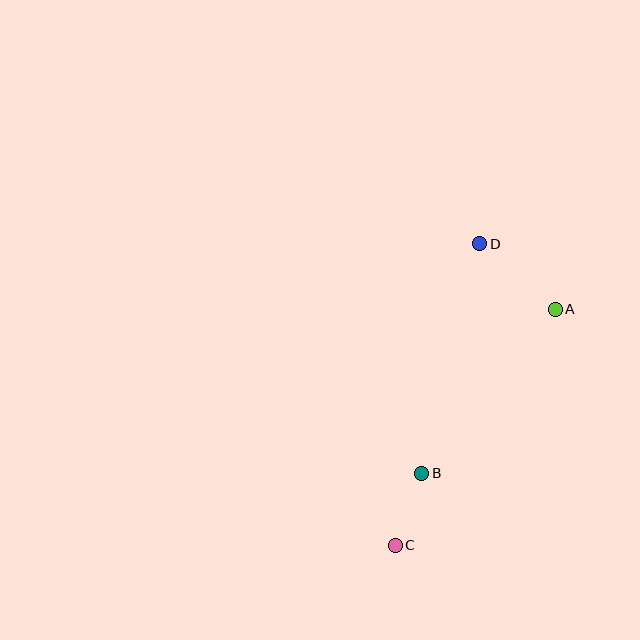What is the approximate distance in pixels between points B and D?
The distance between B and D is approximately 237 pixels.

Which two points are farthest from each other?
Points C and D are farthest from each other.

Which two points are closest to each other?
Points B and C are closest to each other.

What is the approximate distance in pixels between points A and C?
The distance between A and C is approximately 285 pixels.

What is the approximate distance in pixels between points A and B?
The distance between A and B is approximately 211 pixels.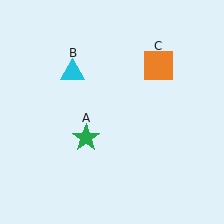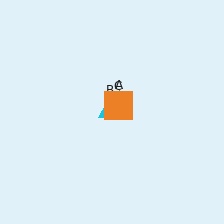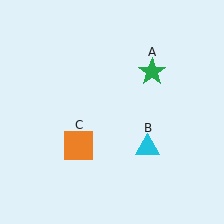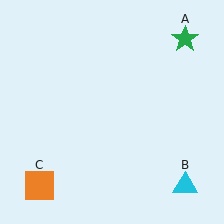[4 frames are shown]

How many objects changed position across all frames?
3 objects changed position: green star (object A), cyan triangle (object B), orange square (object C).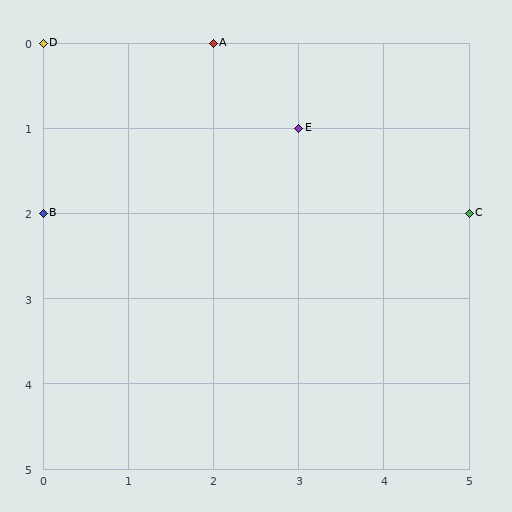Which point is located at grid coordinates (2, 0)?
Point A is at (2, 0).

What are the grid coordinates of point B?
Point B is at grid coordinates (0, 2).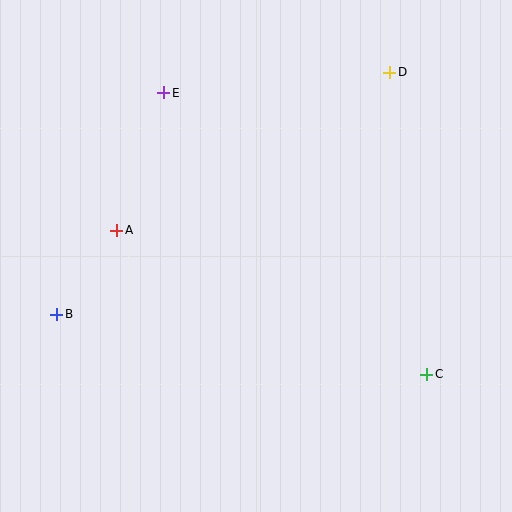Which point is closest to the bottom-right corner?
Point C is closest to the bottom-right corner.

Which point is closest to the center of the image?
Point A at (117, 230) is closest to the center.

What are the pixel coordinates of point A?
Point A is at (117, 230).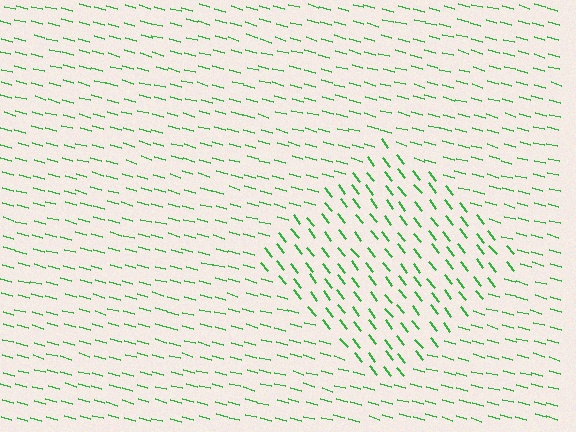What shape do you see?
I see a diamond.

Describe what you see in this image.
The image is filled with small green line segments. A diamond region in the image has lines oriented differently from the surrounding lines, creating a visible texture boundary.